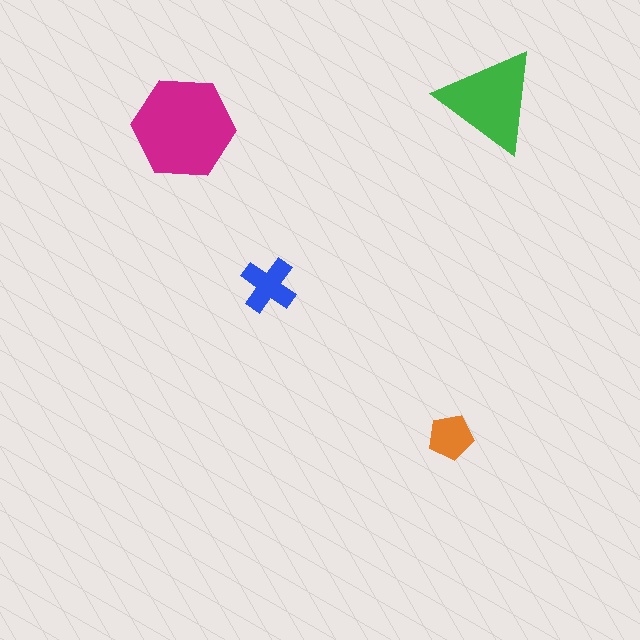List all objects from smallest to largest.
The orange pentagon, the blue cross, the green triangle, the magenta hexagon.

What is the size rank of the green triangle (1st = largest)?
2nd.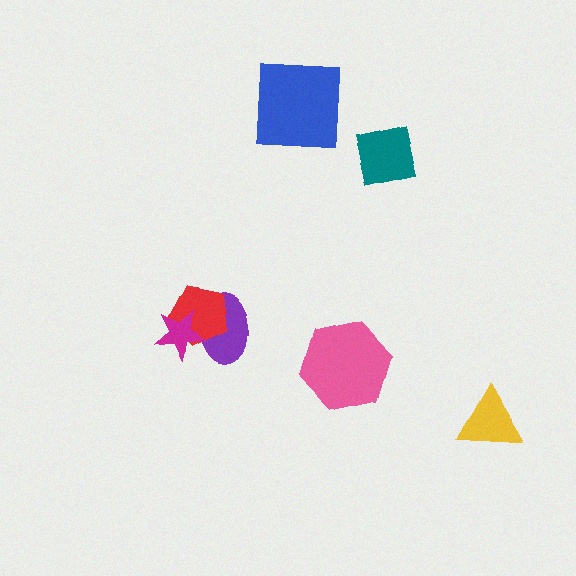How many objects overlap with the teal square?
0 objects overlap with the teal square.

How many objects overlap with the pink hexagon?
0 objects overlap with the pink hexagon.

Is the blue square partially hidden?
No, no other shape covers it.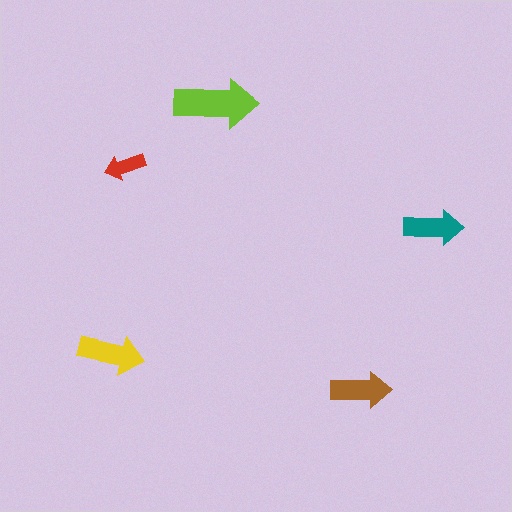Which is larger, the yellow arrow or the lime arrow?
The lime one.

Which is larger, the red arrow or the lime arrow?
The lime one.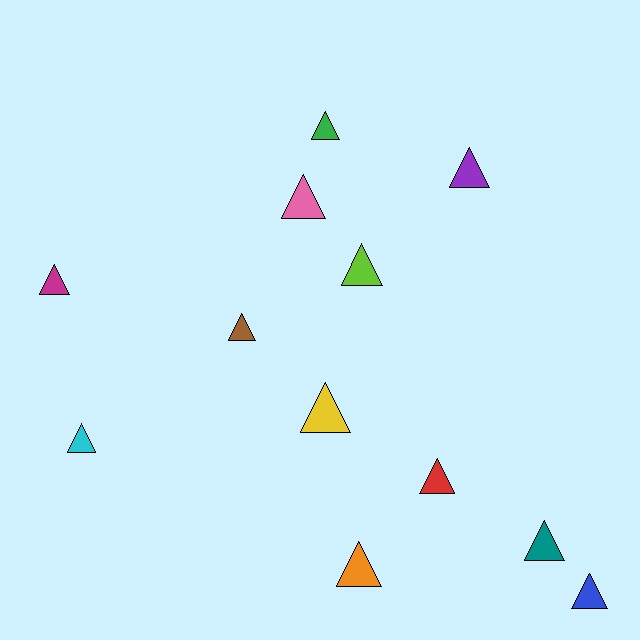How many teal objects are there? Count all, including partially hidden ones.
There is 1 teal object.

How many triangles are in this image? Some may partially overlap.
There are 12 triangles.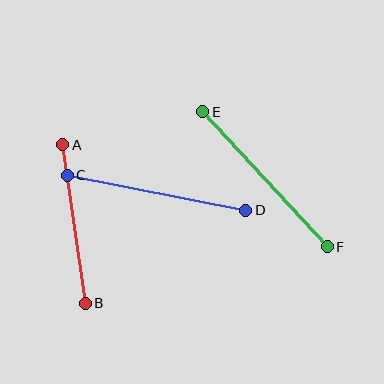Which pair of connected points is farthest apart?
Points E and F are farthest apart.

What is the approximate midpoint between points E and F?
The midpoint is at approximately (265, 179) pixels.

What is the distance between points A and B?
The distance is approximately 160 pixels.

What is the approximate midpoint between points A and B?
The midpoint is at approximately (74, 224) pixels.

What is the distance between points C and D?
The distance is approximately 182 pixels.